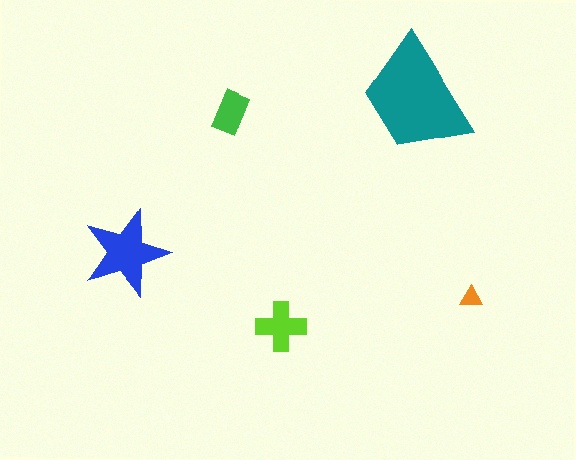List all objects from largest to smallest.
The teal trapezoid, the blue star, the lime cross, the green rectangle, the orange triangle.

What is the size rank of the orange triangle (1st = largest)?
5th.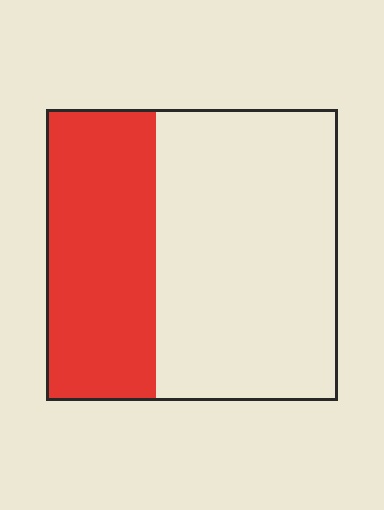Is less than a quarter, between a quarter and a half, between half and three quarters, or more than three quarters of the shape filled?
Between a quarter and a half.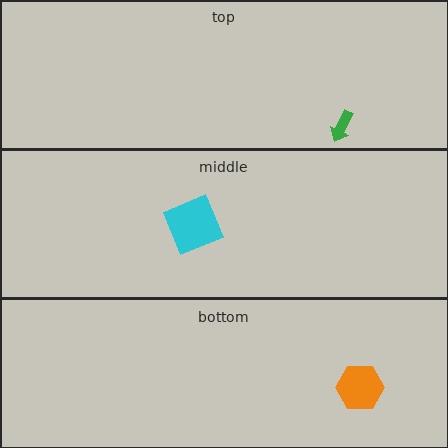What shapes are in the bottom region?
The orange hexagon.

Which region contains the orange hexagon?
The bottom region.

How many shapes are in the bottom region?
1.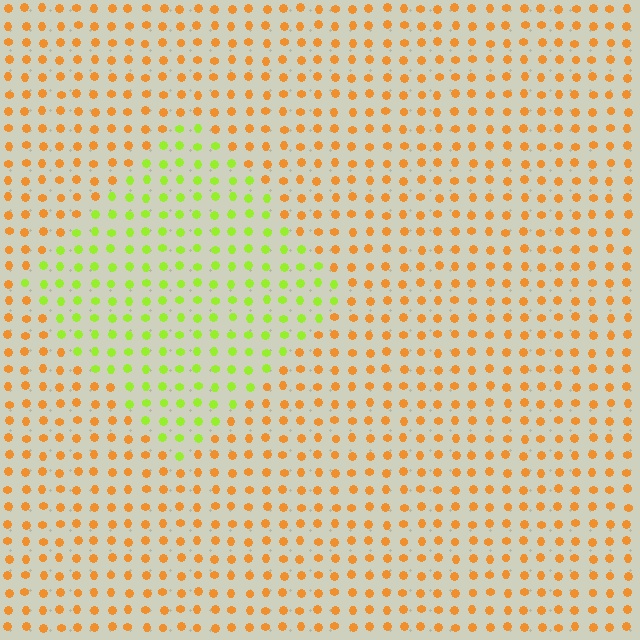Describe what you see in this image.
The image is filled with small orange elements in a uniform arrangement. A diamond-shaped region is visible where the elements are tinted to a slightly different hue, forming a subtle color boundary.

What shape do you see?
I see a diamond.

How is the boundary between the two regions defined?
The boundary is defined purely by a slight shift in hue (about 57 degrees). Spacing, size, and orientation are identical on both sides.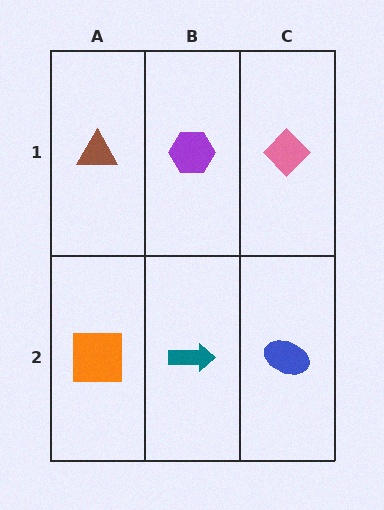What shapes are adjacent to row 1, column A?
An orange square (row 2, column A), a purple hexagon (row 1, column B).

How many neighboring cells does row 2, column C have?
2.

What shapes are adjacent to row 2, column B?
A purple hexagon (row 1, column B), an orange square (row 2, column A), a blue ellipse (row 2, column C).